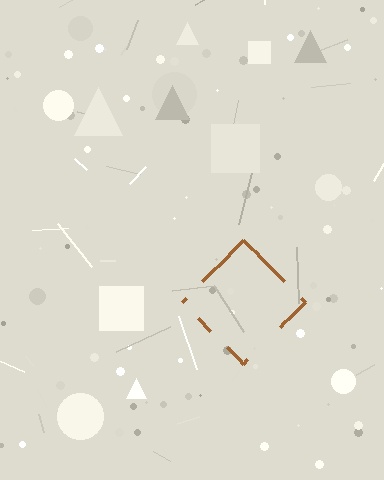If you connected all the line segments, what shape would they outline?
They would outline a diamond.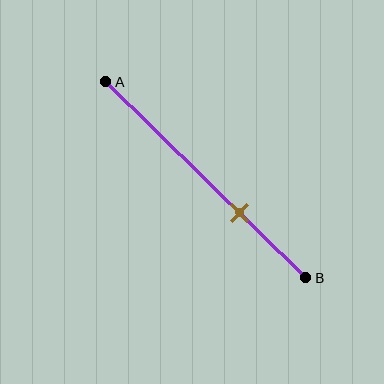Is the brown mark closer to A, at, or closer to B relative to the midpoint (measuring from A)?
The brown mark is closer to point B than the midpoint of segment AB.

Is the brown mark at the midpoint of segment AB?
No, the mark is at about 65% from A, not at the 50% midpoint.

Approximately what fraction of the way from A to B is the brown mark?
The brown mark is approximately 65% of the way from A to B.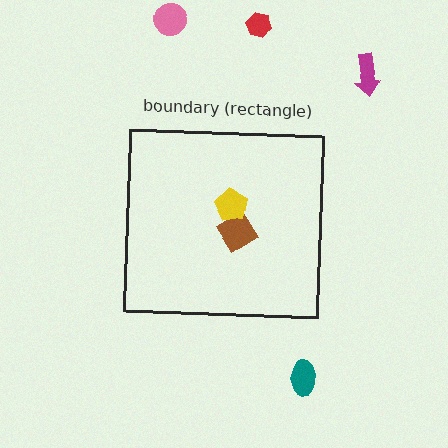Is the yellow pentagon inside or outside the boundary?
Inside.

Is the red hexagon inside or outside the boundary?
Outside.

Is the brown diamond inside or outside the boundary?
Inside.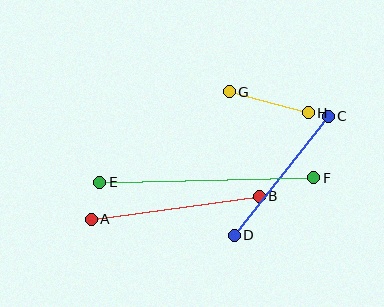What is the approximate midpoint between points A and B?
The midpoint is at approximately (175, 208) pixels.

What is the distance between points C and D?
The distance is approximately 152 pixels.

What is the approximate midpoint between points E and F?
The midpoint is at approximately (207, 180) pixels.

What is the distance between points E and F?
The distance is approximately 214 pixels.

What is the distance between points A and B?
The distance is approximately 170 pixels.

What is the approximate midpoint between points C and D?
The midpoint is at approximately (281, 176) pixels.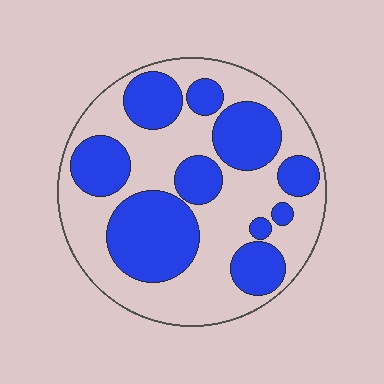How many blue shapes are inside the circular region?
10.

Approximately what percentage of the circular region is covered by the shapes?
Approximately 40%.